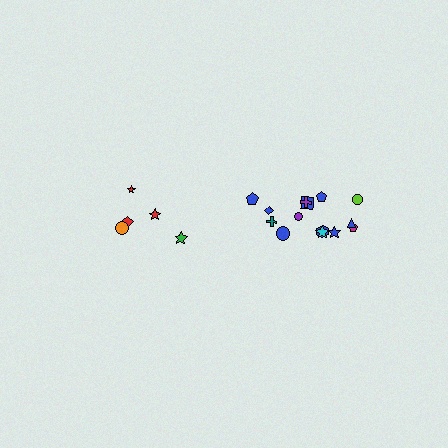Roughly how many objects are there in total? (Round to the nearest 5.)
Roughly 20 objects in total.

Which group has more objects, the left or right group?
The right group.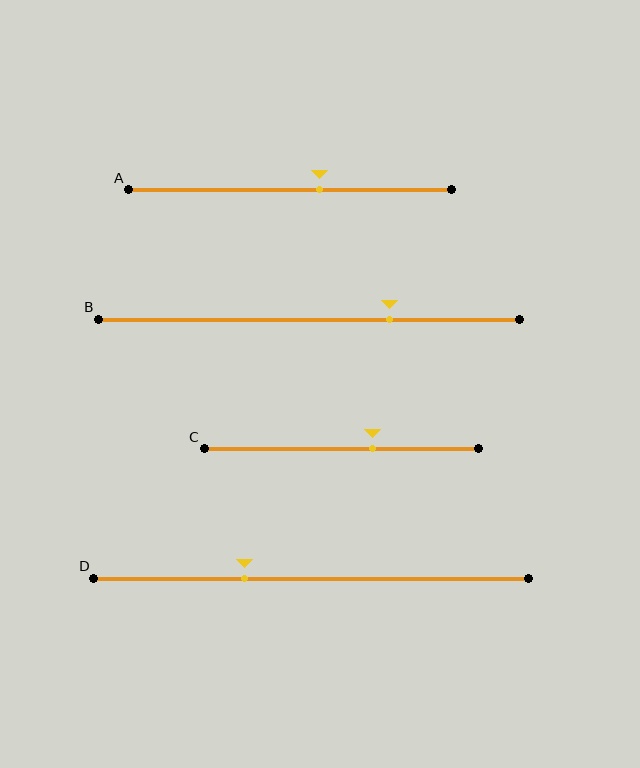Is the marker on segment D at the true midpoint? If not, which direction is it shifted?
No, the marker on segment D is shifted to the left by about 15% of the segment length.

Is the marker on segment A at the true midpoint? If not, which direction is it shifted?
No, the marker on segment A is shifted to the right by about 9% of the segment length.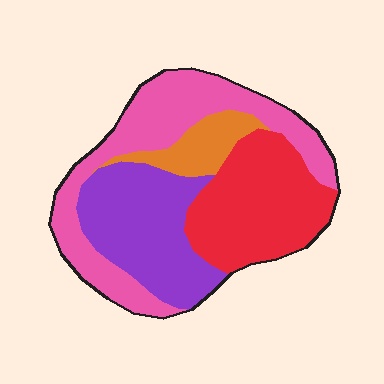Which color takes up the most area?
Pink, at roughly 35%.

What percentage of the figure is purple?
Purple takes up about one quarter (1/4) of the figure.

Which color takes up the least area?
Orange, at roughly 10%.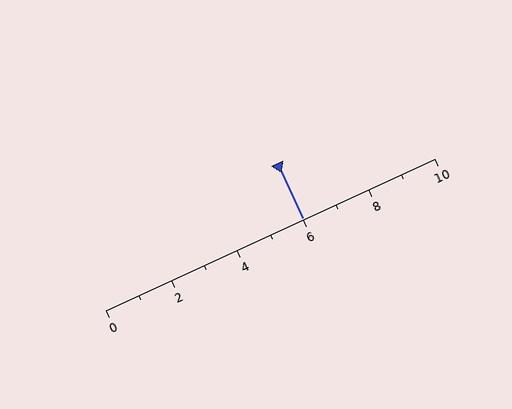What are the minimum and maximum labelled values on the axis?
The axis runs from 0 to 10.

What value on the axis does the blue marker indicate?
The marker indicates approximately 6.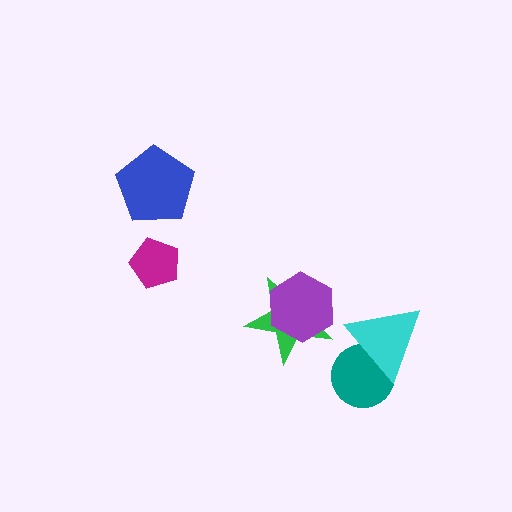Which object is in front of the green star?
The purple hexagon is in front of the green star.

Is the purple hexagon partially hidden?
No, no other shape covers it.